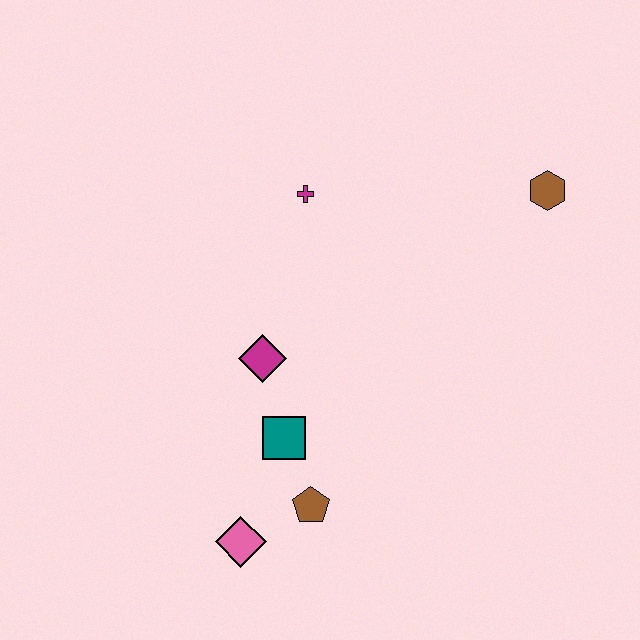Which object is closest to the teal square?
The brown pentagon is closest to the teal square.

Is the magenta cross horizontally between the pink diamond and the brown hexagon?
Yes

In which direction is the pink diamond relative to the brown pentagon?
The pink diamond is to the left of the brown pentagon.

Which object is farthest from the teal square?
The brown hexagon is farthest from the teal square.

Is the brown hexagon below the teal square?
No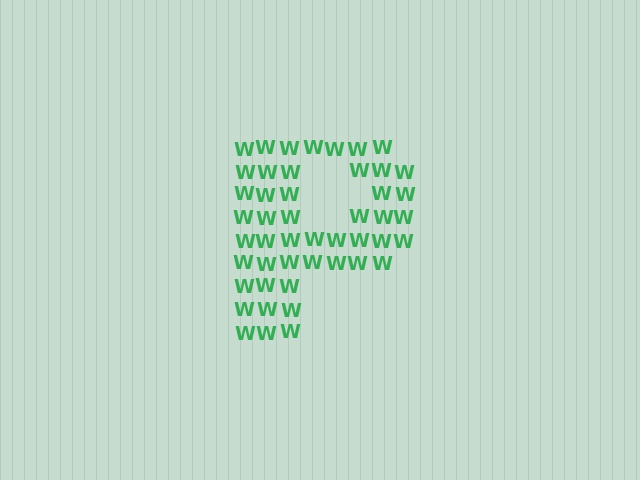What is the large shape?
The large shape is the letter P.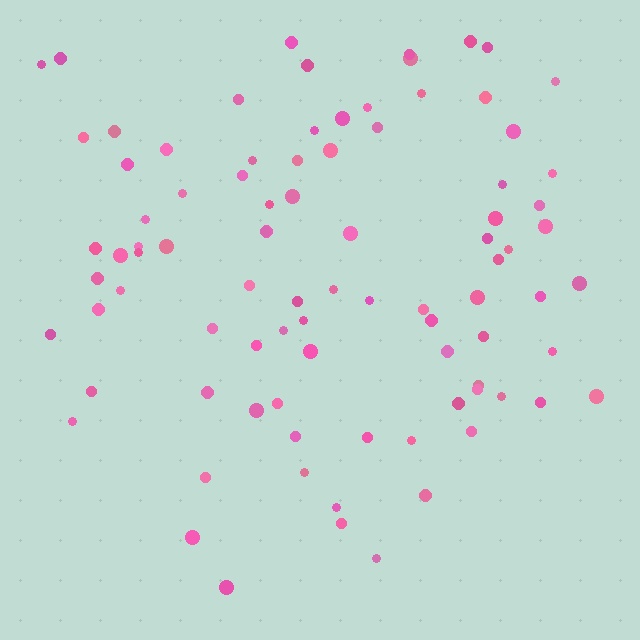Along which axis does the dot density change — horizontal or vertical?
Vertical.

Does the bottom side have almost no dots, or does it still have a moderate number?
Still a moderate number, just noticeably fewer than the top.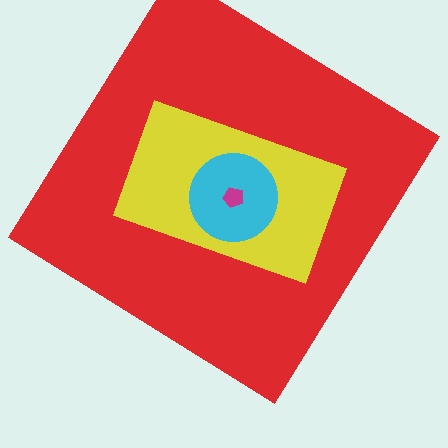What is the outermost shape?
The red diamond.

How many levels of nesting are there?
4.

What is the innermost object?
The magenta pentagon.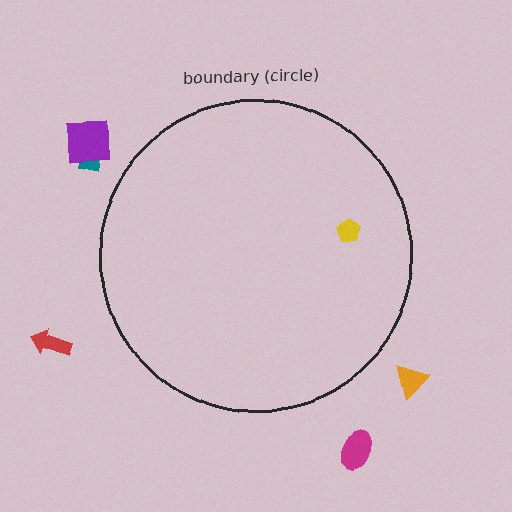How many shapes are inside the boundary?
1 inside, 5 outside.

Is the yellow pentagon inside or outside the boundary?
Inside.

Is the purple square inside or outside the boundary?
Outside.